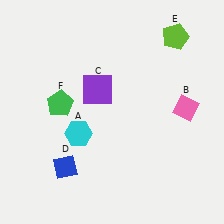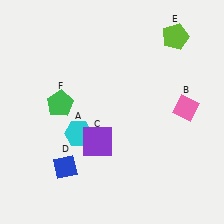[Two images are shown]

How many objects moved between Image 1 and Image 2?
1 object moved between the two images.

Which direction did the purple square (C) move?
The purple square (C) moved down.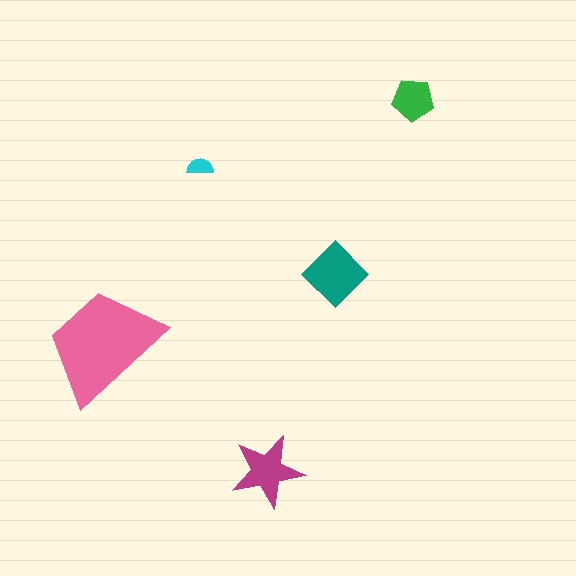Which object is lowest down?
The magenta star is bottommost.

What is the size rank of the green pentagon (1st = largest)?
4th.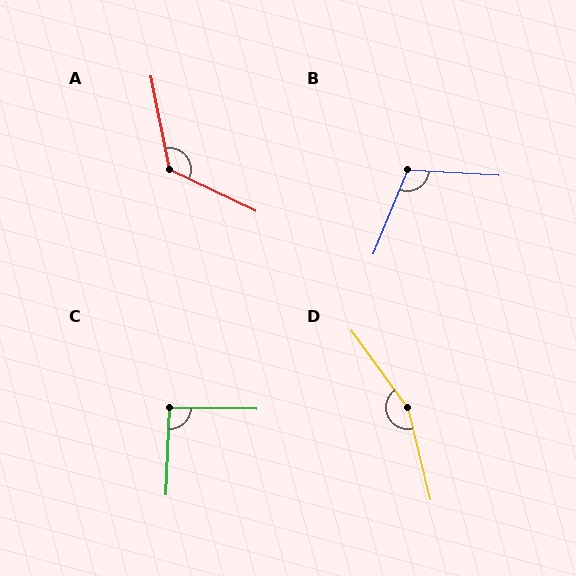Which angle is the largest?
D, at approximately 158 degrees.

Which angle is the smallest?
C, at approximately 91 degrees.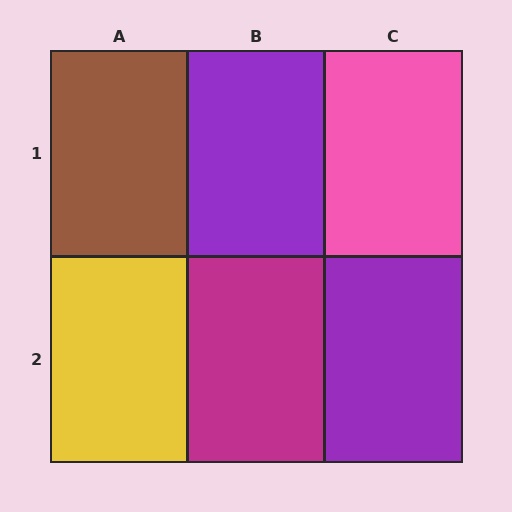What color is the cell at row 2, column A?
Yellow.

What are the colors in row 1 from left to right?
Brown, purple, pink.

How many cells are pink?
1 cell is pink.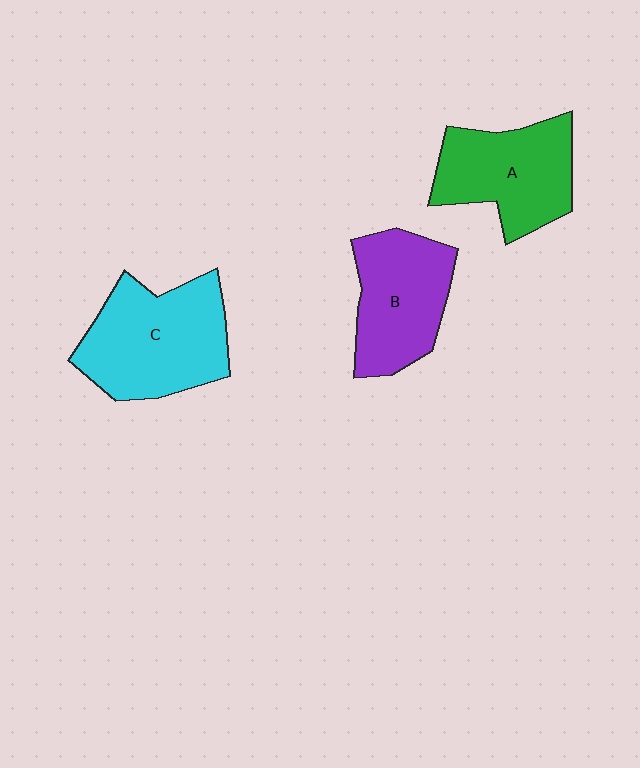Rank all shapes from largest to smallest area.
From largest to smallest: C (cyan), A (green), B (purple).